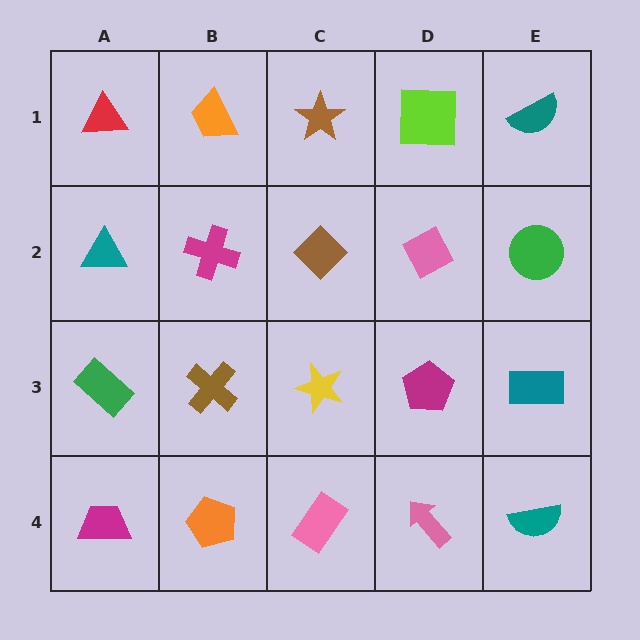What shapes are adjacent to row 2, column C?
A brown star (row 1, column C), a yellow star (row 3, column C), a magenta cross (row 2, column B), a pink diamond (row 2, column D).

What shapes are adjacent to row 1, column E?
A green circle (row 2, column E), a lime square (row 1, column D).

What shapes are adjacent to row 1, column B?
A magenta cross (row 2, column B), a red triangle (row 1, column A), a brown star (row 1, column C).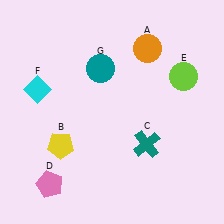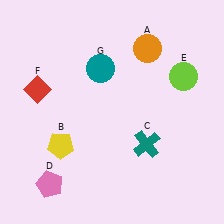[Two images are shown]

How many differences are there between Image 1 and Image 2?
There is 1 difference between the two images.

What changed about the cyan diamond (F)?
In Image 1, F is cyan. In Image 2, it changed to red.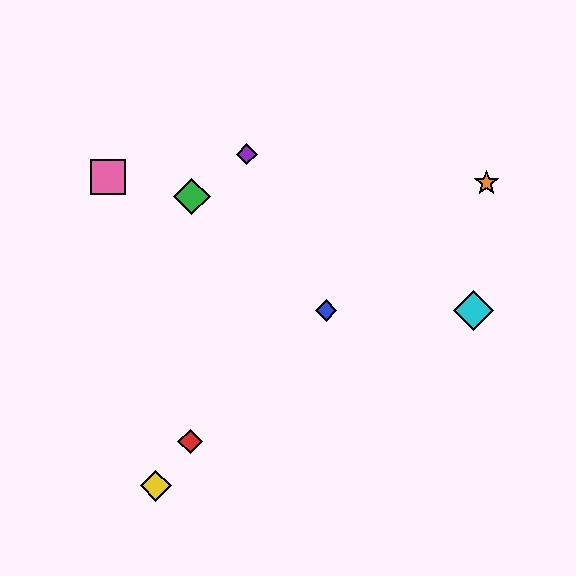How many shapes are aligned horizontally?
2 shapes (the blue diamond, the cyan diamond) are aligned horizontally.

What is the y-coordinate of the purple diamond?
The purple diamond is at y≈154.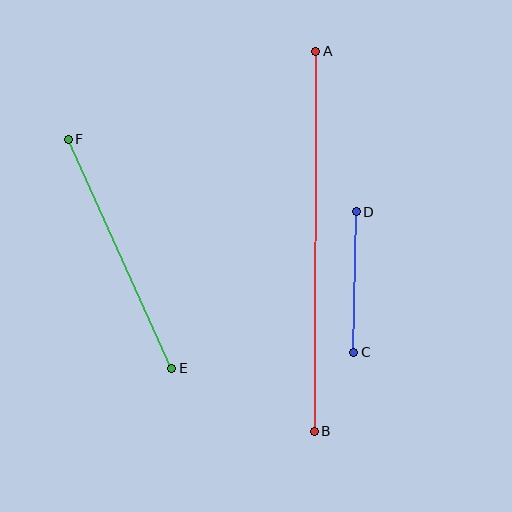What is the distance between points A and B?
The distance is approximately 380 pixels.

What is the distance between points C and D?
The distance is approximately 141 pixels.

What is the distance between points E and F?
The distance is approximately 252 pixels.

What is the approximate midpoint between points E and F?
The midpoint is at approximately (120, 254) pixels.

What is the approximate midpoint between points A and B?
The midpoint is at approximately (315, 241) pixels.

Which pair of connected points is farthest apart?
Points A and B are farthest apart.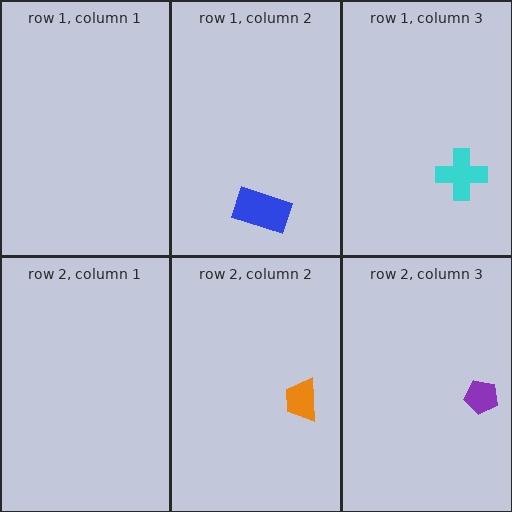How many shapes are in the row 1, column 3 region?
1.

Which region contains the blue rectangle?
The row 1, column 2 region.